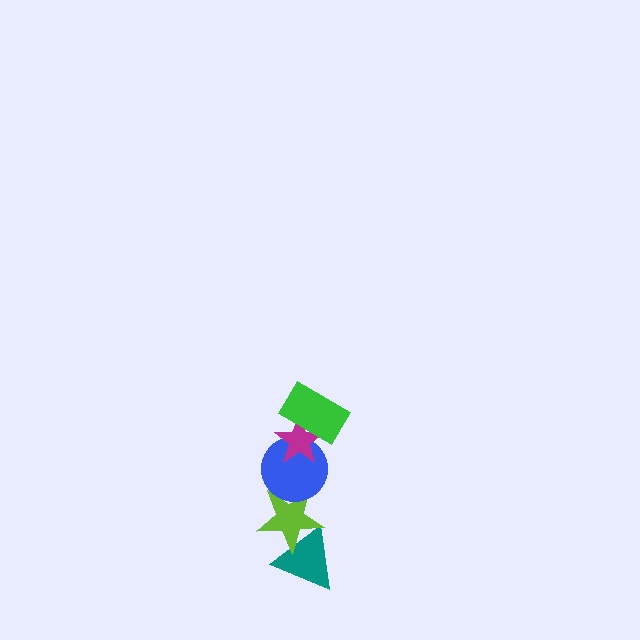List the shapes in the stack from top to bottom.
From top to bottom: the green rectangle, the magenta star, the blue circle, the lime star, the teal triangle.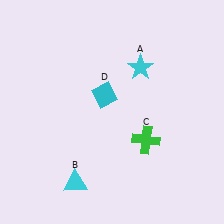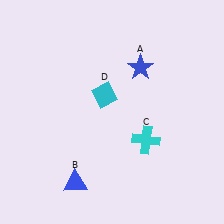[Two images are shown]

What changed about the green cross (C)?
In Image 1, C is green. In Image 2, it changed to cyan.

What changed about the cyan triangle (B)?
In Image 1, B is cyan. In Image 2, it changed to blue.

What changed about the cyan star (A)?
In Image 1, A is cyan. In Image 2, it changed to blue.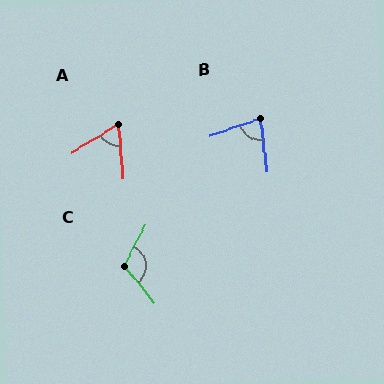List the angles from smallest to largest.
A (64°), B (78°), C (112°).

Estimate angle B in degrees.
Approximately 78 degrees.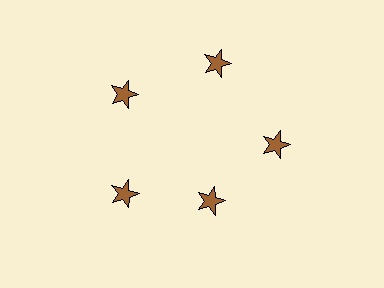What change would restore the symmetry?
The symmetry would be restored by moving it outward, back onto the ring so that all 5 stars sit at equal angles and equal distance from the center.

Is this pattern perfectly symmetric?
No. The 5 brown stars are arranged in a ring, but one element near the 5 o'clock position is pulled inward toward the center, breaking the 5-fold rotational symmetry.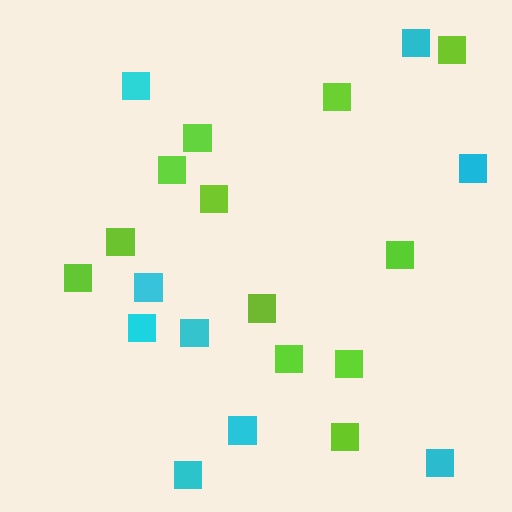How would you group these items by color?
There are 2 groups: one group of lime squares (12) and one group of cyan squares (9).